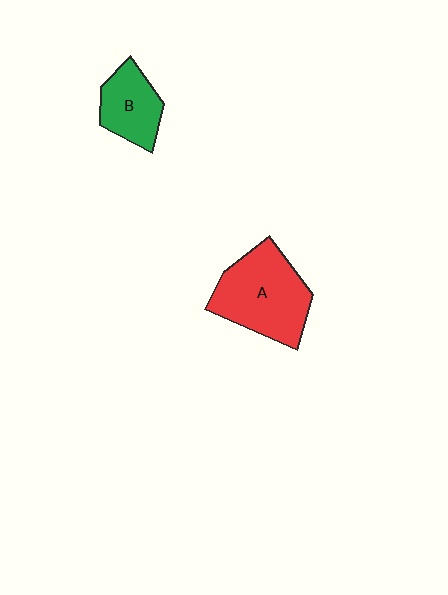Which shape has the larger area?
Shape A (red).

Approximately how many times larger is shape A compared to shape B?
Approximately 1.7 times.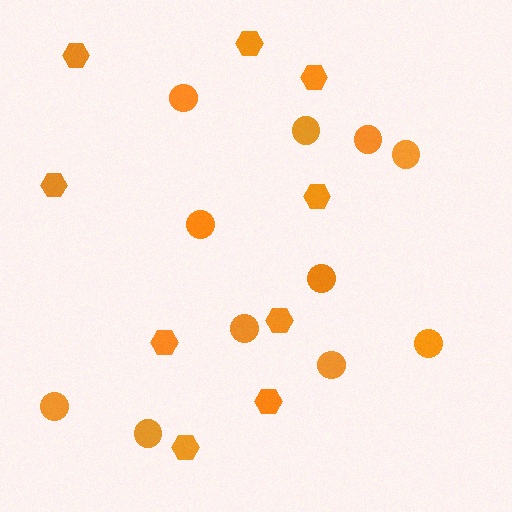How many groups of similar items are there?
There are 2 groups: one group of circles (11) and one group of hexagons (9).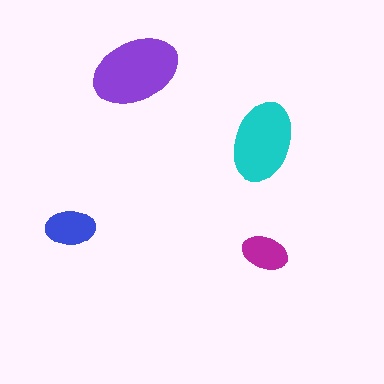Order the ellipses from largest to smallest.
the purple one, the cyan one, the blue one, the magenta one.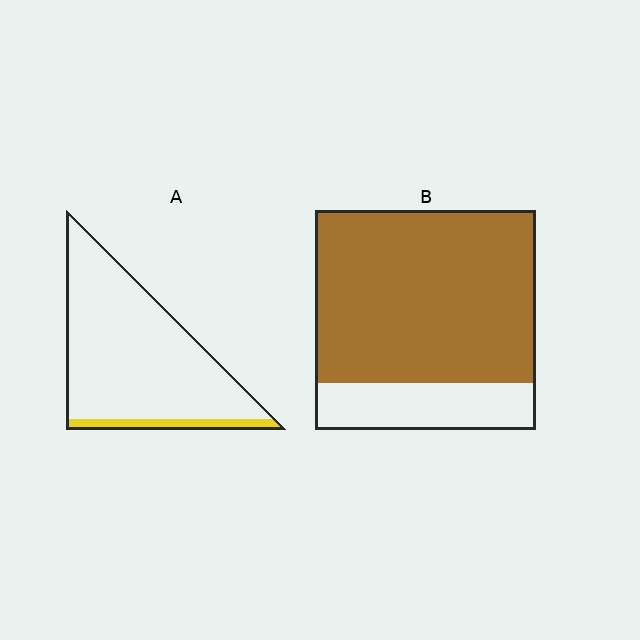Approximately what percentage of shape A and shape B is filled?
A is approximately 10% and B is approximately 80%.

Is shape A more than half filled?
No.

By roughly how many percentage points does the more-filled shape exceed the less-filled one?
By roughly 70 percentage points (B over A).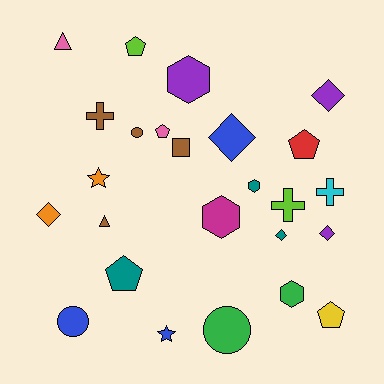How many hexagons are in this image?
There are 4 hexagons.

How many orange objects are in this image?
There are 2 orange objects.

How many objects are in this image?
There are 25 objects.